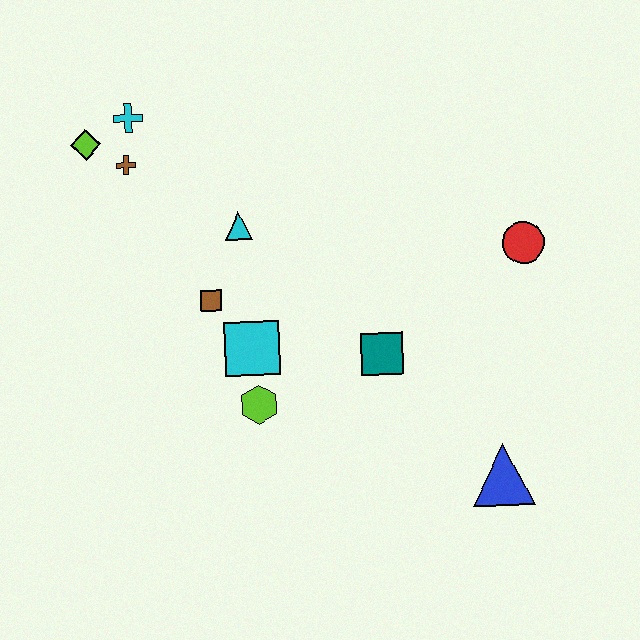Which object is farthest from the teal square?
The lime diamond is farthest from the teal square.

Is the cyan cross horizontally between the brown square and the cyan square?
No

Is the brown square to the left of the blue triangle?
Yes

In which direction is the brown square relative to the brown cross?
The brown square is below the brown cross.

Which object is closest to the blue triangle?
The teal square is closest to the blue triangle.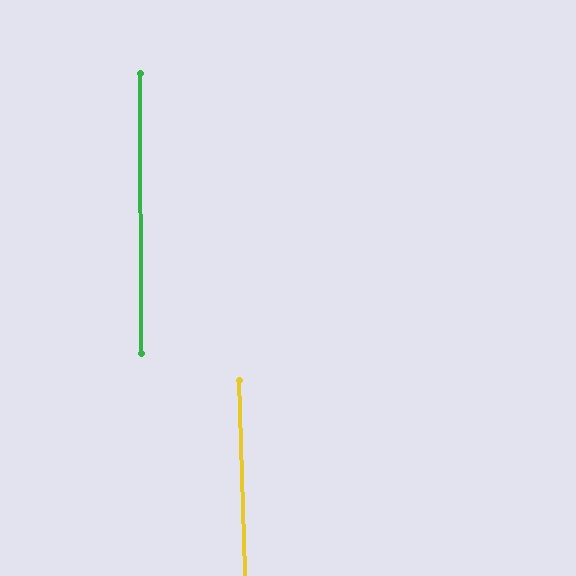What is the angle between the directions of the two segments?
Approximately 2 degrees.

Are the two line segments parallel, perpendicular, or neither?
Parallel — their directions differ by only 1.6°.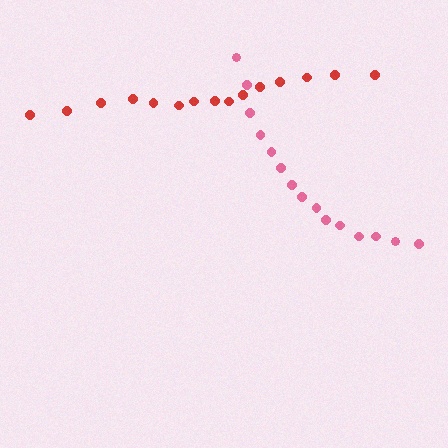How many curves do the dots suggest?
There are 2 distinct paths.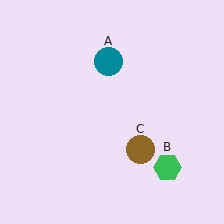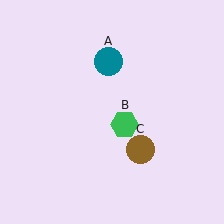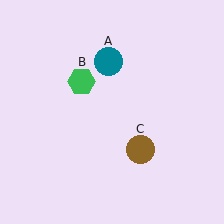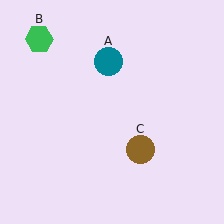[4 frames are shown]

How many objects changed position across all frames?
1 object changed position: green hexagon (object B).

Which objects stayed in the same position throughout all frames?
Teal circle (object A) and brown circle (object C) remained stationary.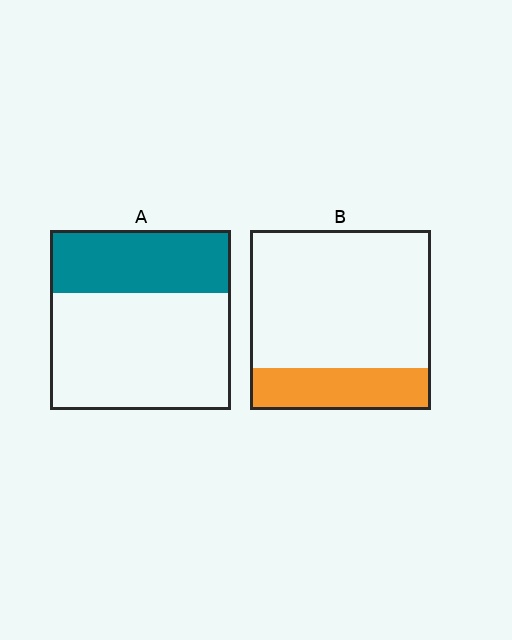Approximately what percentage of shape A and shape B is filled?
A is approximately 35% and B is approximately 25%.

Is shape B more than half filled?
No.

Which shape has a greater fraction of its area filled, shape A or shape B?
Shape A.